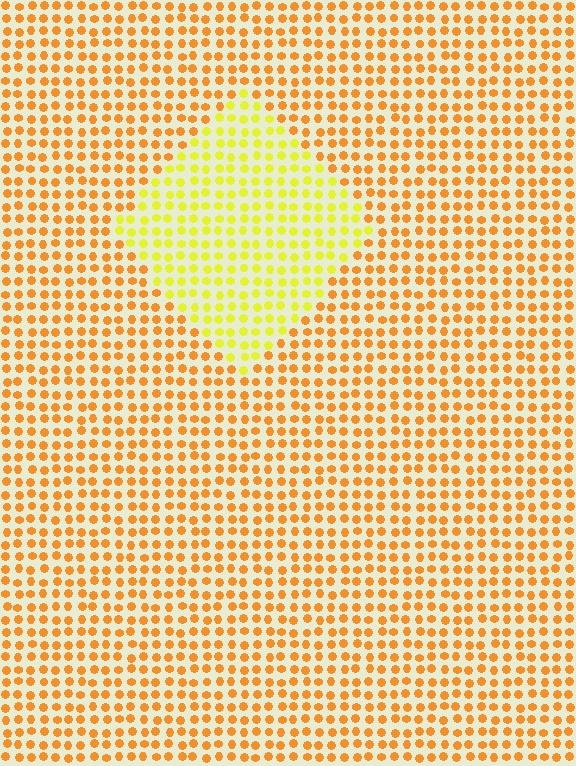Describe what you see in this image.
The image is filled with small orange elements in a uniform arrangement. A diamond-shaped region is visible where the elements are tinted to a slightly different hue, forming a subtle color boundary.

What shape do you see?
I see a diamond.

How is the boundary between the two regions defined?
The boundary is defined purely by a slight shift in hue (about 35 degrees). Spacing, size, and orientation are identical on both sides.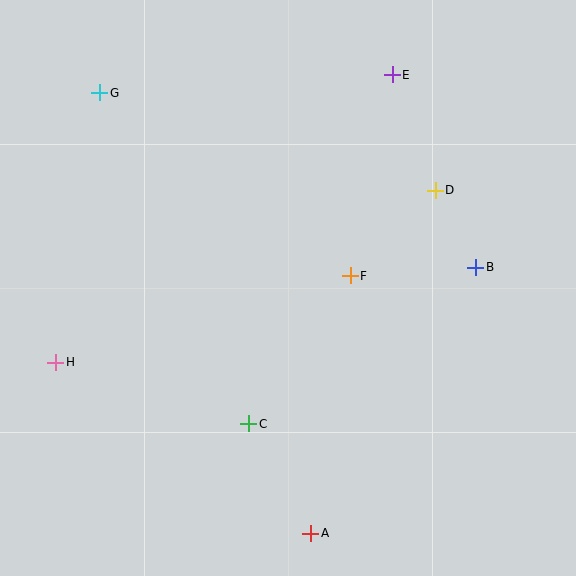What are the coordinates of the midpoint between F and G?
The midpoint between F and G is at (225, 184).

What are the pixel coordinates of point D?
Point D is at (435, 190).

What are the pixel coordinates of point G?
Point G is at (100, 93).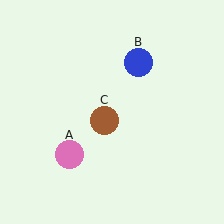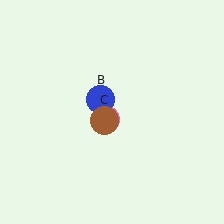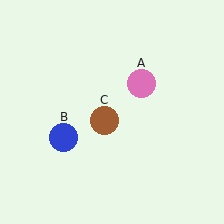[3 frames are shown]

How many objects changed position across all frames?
2 objects changed position: pink circle (object A), blue circle (object B).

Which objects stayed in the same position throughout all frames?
Brown circle (object C) remained stationary.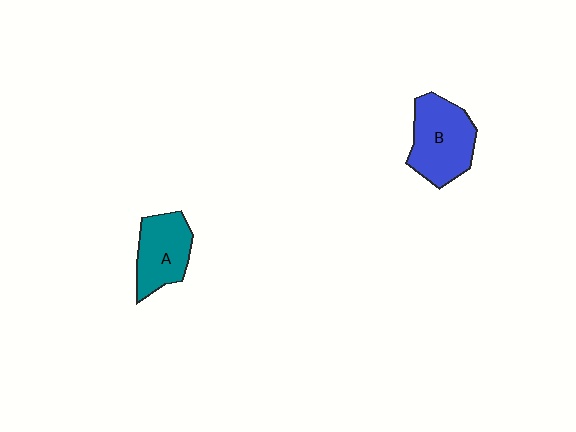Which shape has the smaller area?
Shape A (teal).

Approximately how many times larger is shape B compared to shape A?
Approximately 1.3 times.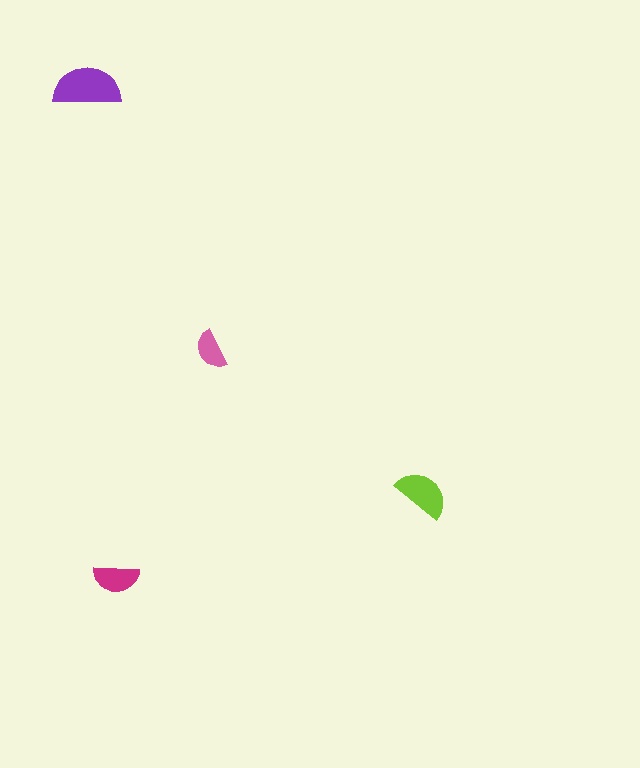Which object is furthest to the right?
The lime semicircle is rightmost.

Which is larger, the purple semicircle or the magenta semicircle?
The purple one.